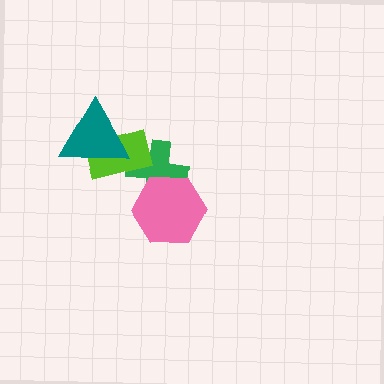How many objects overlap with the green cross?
2 objects overlap with the green cross.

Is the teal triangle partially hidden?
No, no other shape covers it.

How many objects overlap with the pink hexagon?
1 object overlaps with the pink hexagon.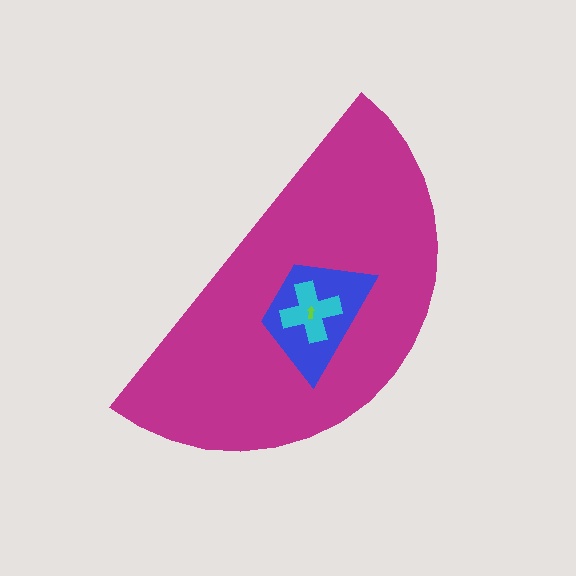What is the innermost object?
The lime arrow.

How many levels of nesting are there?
4.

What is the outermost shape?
The magenta semicircle.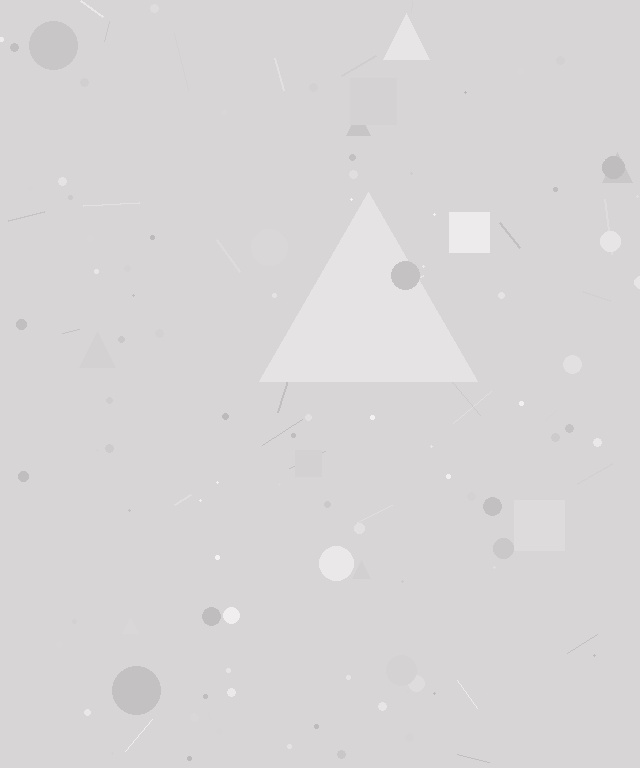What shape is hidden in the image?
A triangle is hidden in the image.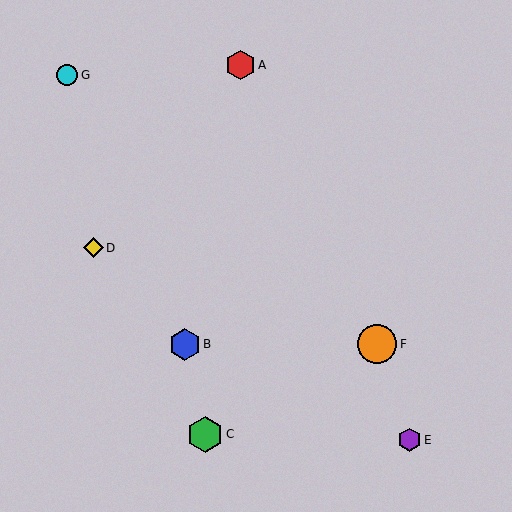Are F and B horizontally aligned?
Yes, both are at y≈344.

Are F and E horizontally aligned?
No, F is at y≈344 and E is at y≈440.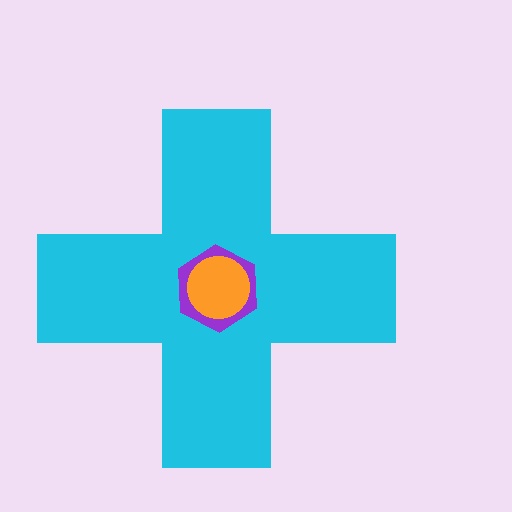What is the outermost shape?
The cyan cross.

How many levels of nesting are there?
3.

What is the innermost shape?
The orange circle.